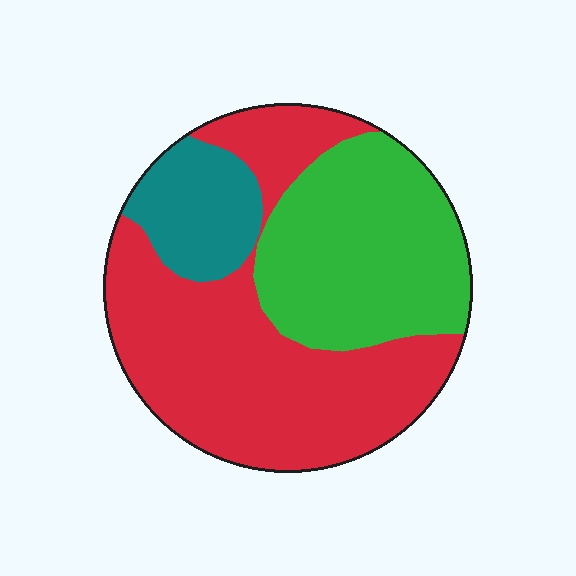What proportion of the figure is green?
Green covers about 35% of the figure.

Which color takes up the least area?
Teal, at roughly 15%.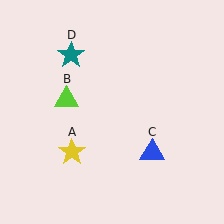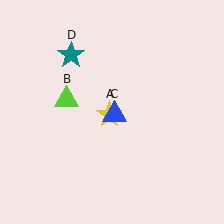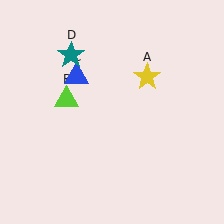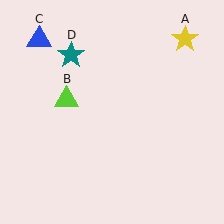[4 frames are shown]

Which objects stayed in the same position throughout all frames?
Lime triangle (object B) and teal star (object D) remained stationary.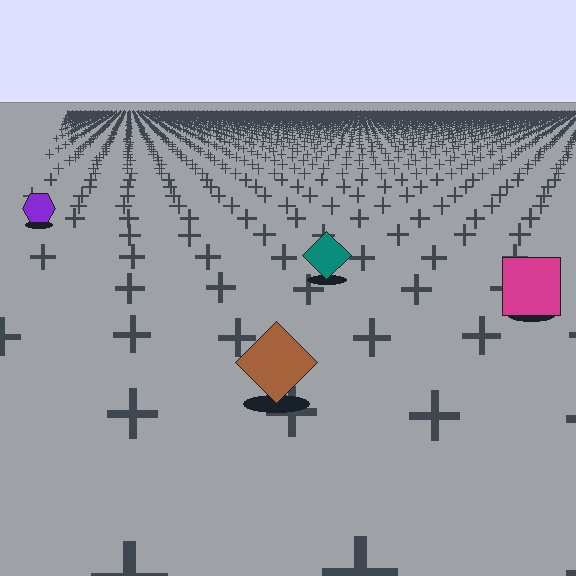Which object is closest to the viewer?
The brown diamond is closest. The texture marks near it are larger and more spread out.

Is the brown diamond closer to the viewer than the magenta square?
Yes. The brown diamond is closer — you can tell from the texture gradient: the ground texture is coarser near it.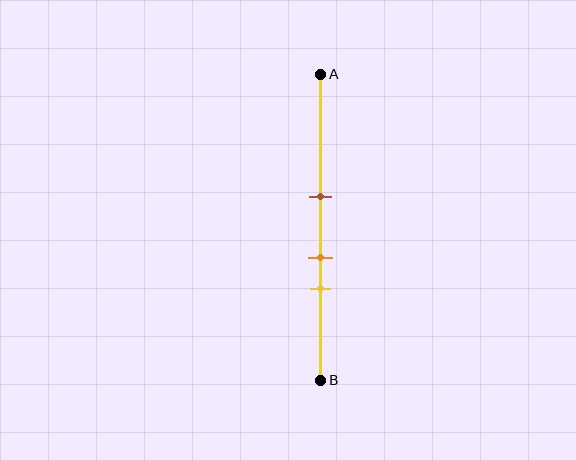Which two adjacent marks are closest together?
The orange and yellow marks are the closest adjacent pair.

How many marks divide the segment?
There are 3 marks dividing the segment.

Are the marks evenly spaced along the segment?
Yes, the marks are approximately evenly spaced.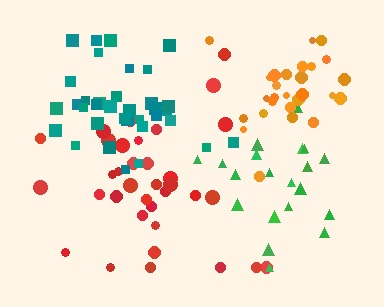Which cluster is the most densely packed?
Teal.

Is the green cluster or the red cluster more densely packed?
Green.